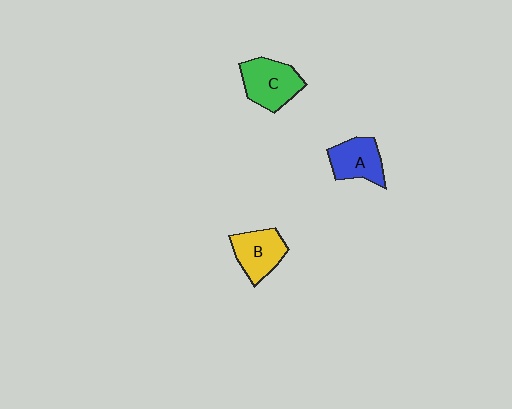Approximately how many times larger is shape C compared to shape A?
Approximately 1.2 times.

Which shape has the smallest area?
Shape A (blue).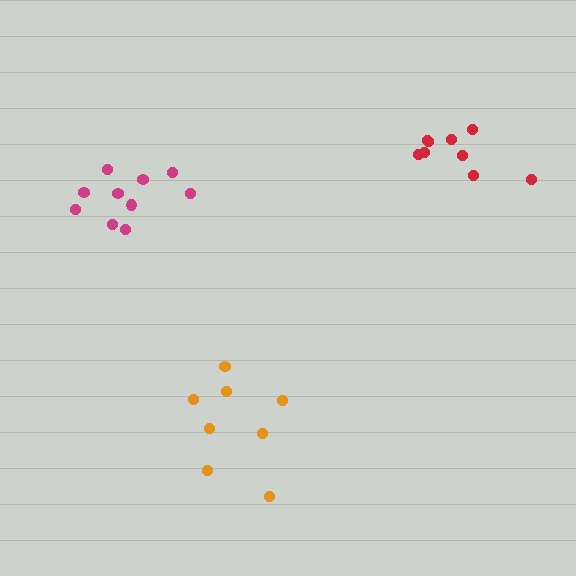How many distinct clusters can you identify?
There are 3 distinct clusters.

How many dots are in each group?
Group 1: 10 dots, Group 2: 9 dots, Group 3: 8 dots (27 total).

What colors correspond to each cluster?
The clusters are colored: magenta, red, orange.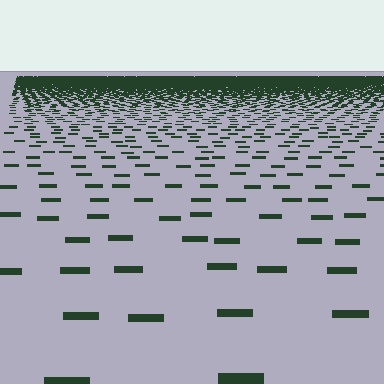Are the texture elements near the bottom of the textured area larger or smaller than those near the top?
Larger. Near the bottom, elements are closer to the viewer and appear at a bigger on-screen size.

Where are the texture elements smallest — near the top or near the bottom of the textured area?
Near the top.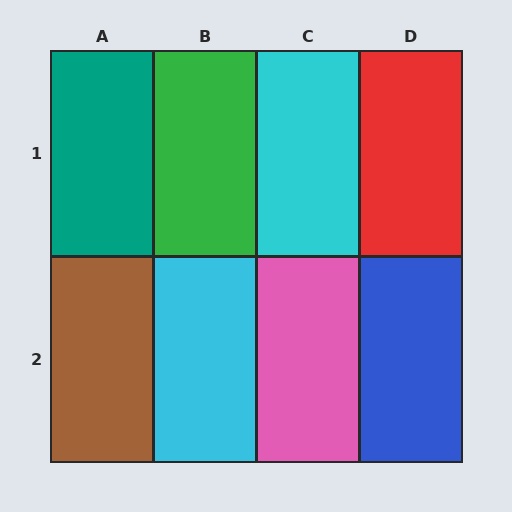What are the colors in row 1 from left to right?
Teal, green, cyan, red.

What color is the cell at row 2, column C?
Pink.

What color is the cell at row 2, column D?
Blue.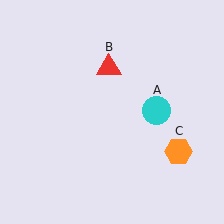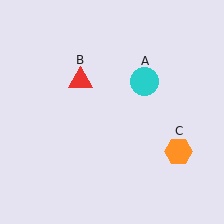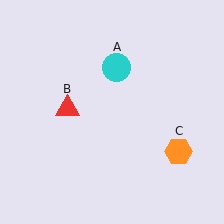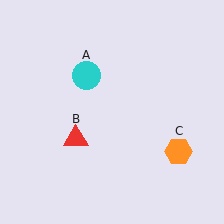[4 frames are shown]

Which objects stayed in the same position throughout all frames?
Orange hexagon (object C) remained stationary.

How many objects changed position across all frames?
2 objects changed position: cyan circle (object A), red triangle (object B).